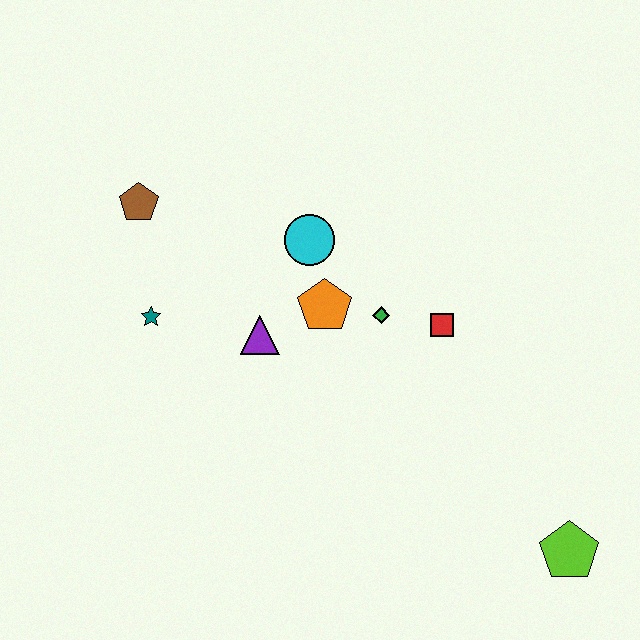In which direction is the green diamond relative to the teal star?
The green diamond is to the right of the teal star.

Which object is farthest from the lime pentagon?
The brown pentagon is farthest from the lime pentagon.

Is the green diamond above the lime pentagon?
Yes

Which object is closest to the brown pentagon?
The teal star is closest to the brown pentagon.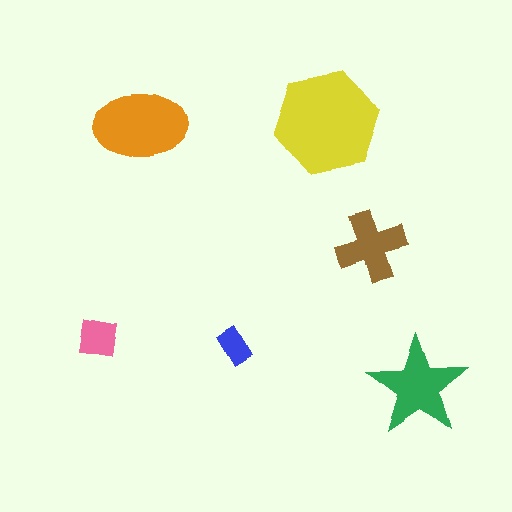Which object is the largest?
The yellow hexagon.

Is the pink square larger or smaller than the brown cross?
Smaller.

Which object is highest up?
The orange ellipse is topmost.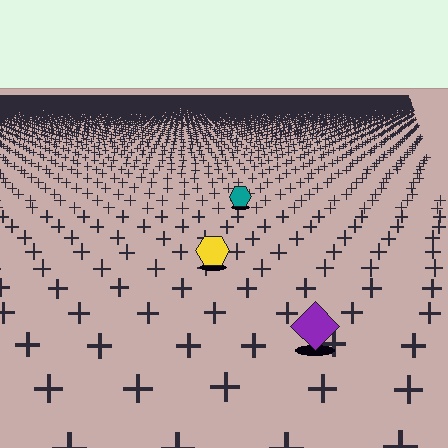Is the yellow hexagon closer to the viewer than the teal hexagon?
Yes. The yellow hexagon is closer — you can tell from the texture gradient: the ground texture is coarser near it.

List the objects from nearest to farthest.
From nearest to farthest: the purple diamond, the yellow hexagon, the teal hexagon.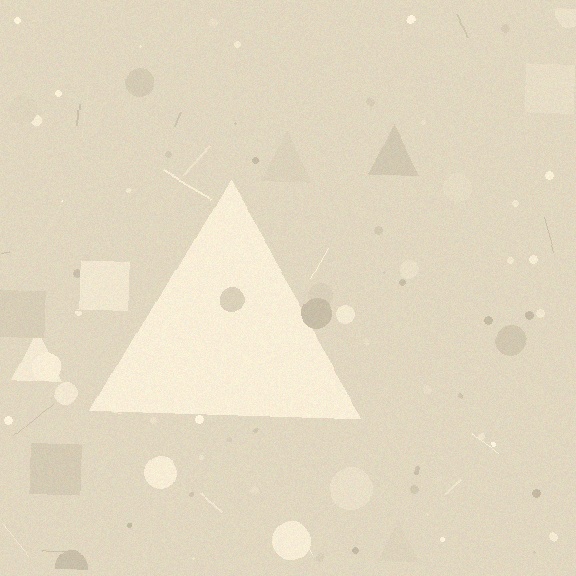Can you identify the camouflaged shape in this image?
The camouflaged shape is a triangle.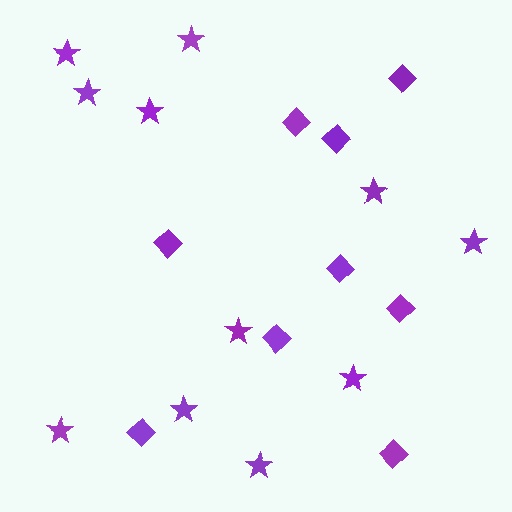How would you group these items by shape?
There are 2 groups: one group of diamonds (9) and one group of stars (11).